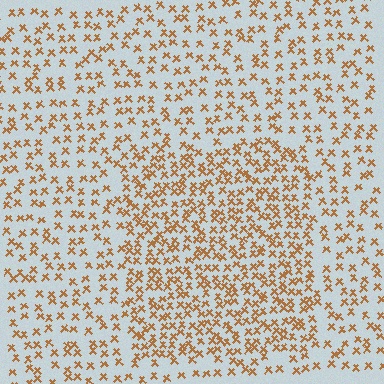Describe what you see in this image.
The image contains small brown elements arranged at two different densities. A rectangle-shaped region is visible where the elements are more densely packed than the surrounding area.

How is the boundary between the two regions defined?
The boundary is defined by a change in element density (approximately 1.8x ratio). All elements are the same color, size, and shape.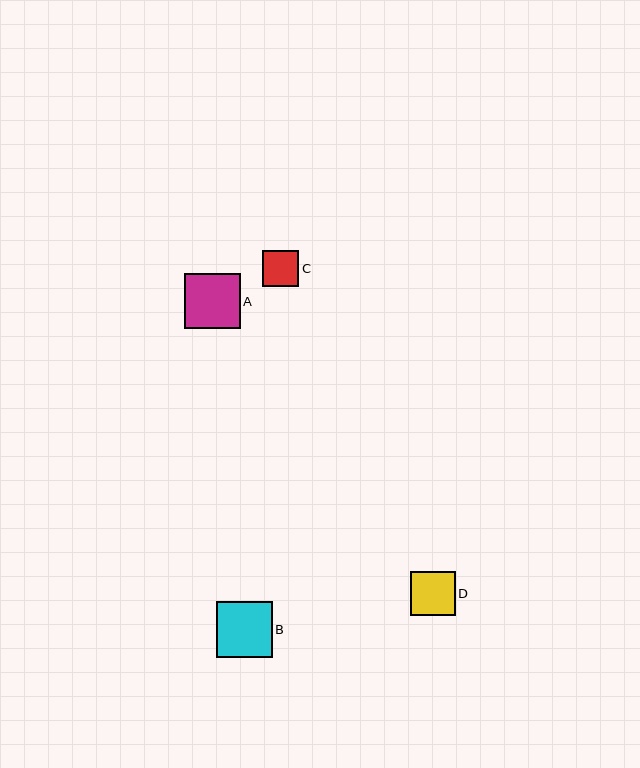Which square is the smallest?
Square C is the smallest with a size of approximately 36 pixels.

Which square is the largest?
Square B is the largest with a size of approximately 55 pixels.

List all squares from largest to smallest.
From largest to smallest: B, A, D, C.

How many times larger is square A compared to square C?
Square A is approximately 1.5 times the size of square C.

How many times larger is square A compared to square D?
Square A is approximately 1.2 times the size of square D.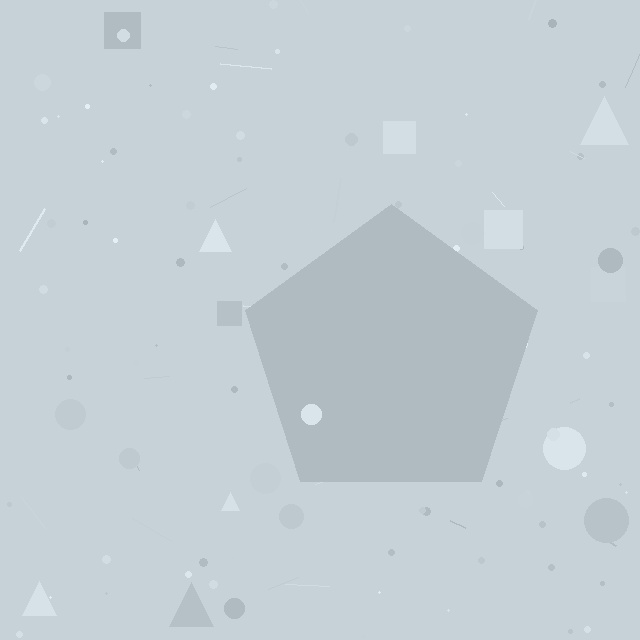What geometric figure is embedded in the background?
A pentagon is embedded in the background.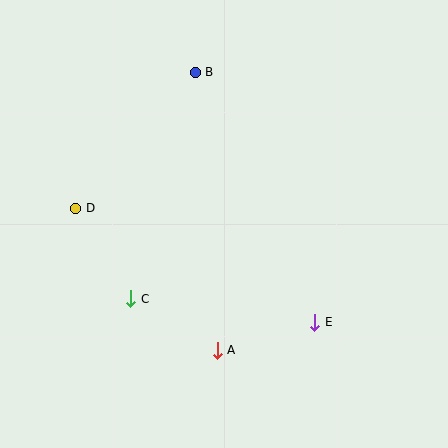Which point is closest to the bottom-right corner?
Point E is closest to the bottom-right corner.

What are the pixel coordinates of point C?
Point C is at (131, 299).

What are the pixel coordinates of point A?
Point A is at (217, 350).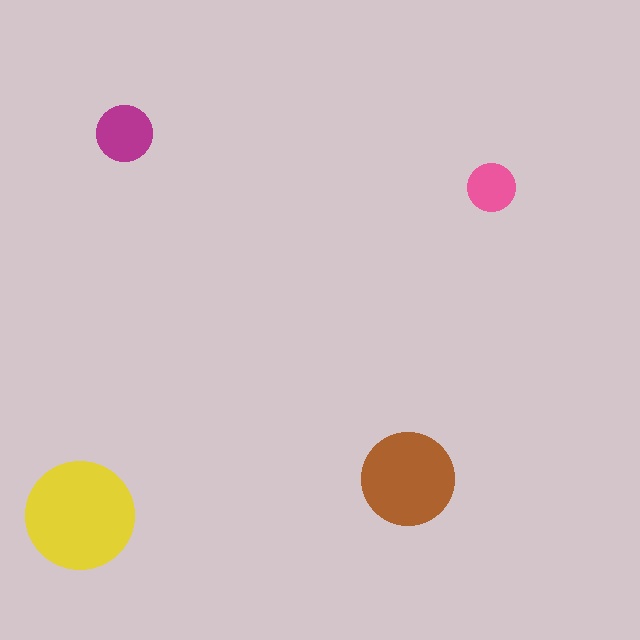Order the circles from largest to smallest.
the yellow one, the brown one, the magenta one, the pink one.